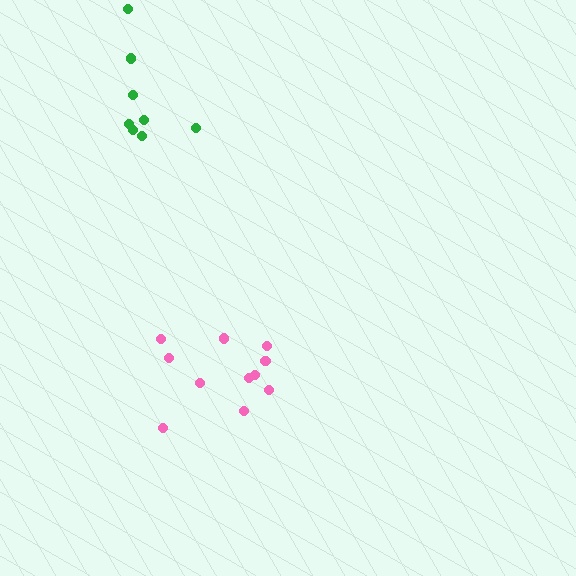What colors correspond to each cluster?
The clusters are colored: pink, green.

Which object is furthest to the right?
The pink cluster is rightmost.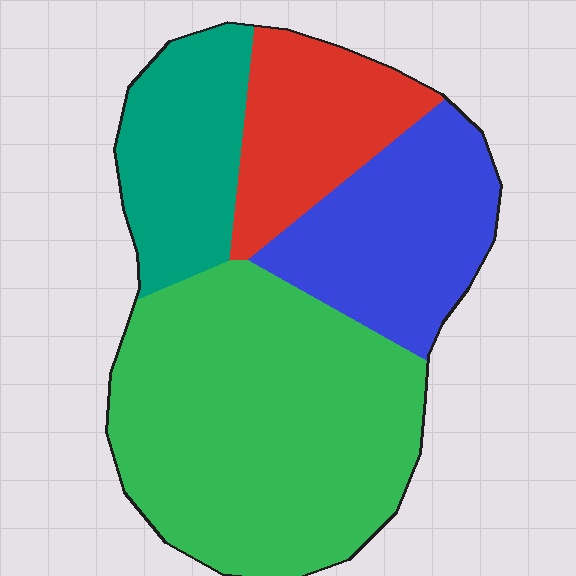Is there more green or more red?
Green.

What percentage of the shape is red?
Red covers about 15% of the shape.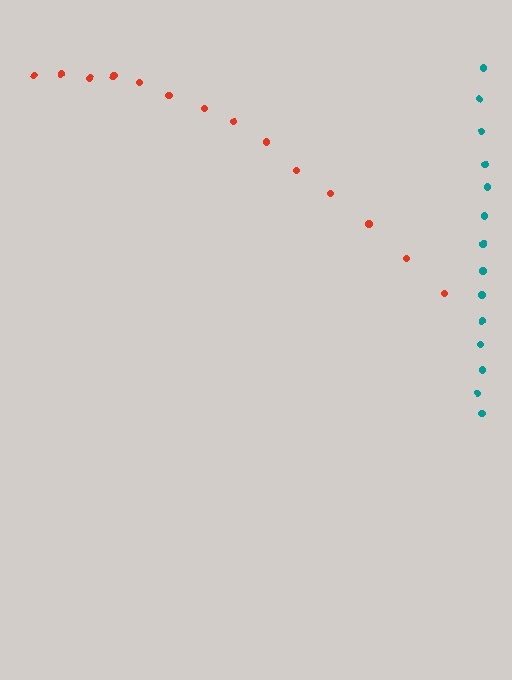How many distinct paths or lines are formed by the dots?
There are 2 distinct paths.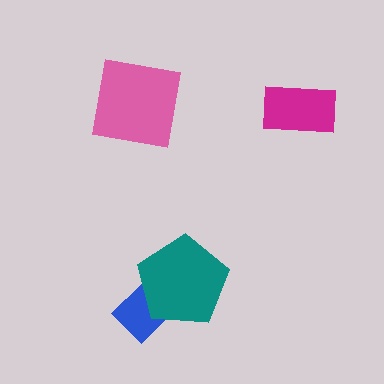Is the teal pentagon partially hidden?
No, no other shape covers it.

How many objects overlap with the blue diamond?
1 object overlaps with the blue diamond.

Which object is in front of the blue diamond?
The teal pentagon is in front of the blue diamond.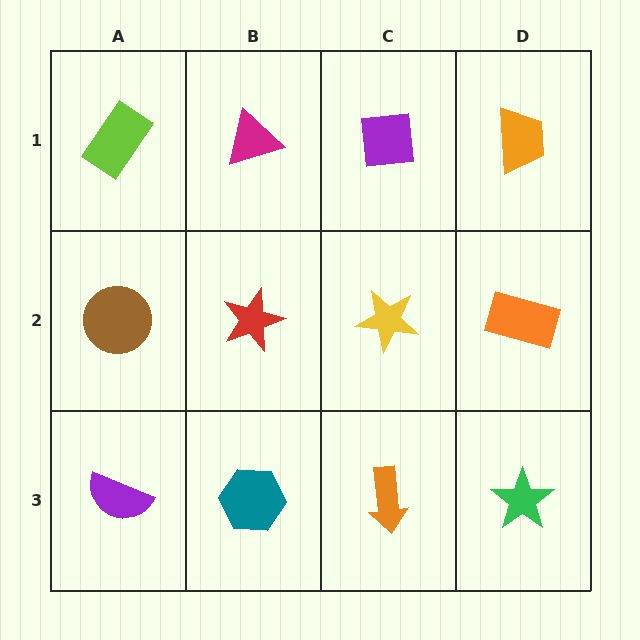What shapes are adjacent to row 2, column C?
A purple square (row 1, column C), an orange arrow (row 3, column C), a red star (row 2, column B), an orange rectangle (row 2, column D).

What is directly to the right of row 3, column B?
An orange arrow.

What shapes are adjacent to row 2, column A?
A lime rectangle (row 1, column A), a purple semicircle (row 3, column A), a red star (row 2, column B).